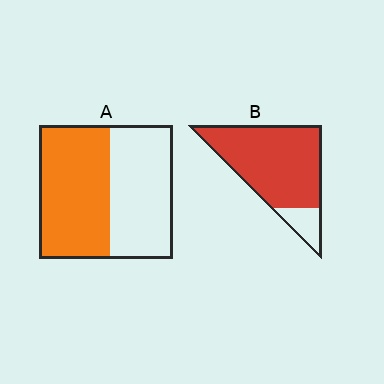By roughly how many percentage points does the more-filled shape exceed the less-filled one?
By roughly 30 percentage points (B over A).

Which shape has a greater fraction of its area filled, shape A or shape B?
Shape B.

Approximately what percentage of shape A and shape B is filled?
A is approximately 55% and B is approximately 85%.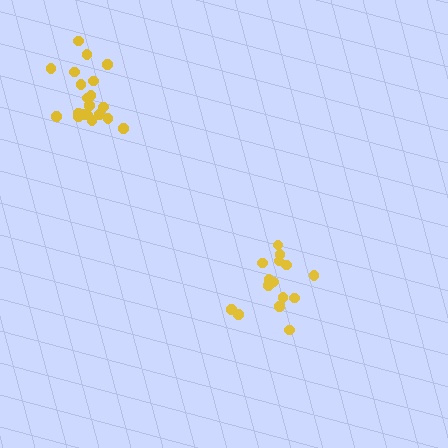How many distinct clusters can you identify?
There are 2 distinct clusters.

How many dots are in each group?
Group 1: 20 dots, Group 2: 16 dots (36 total).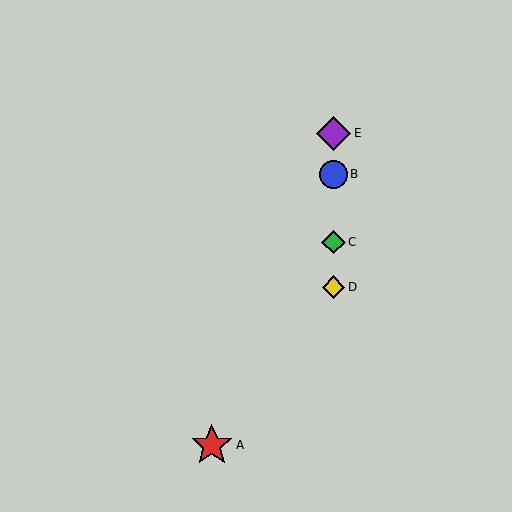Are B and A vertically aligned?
No, B is at x≈333 and A is at x≈212.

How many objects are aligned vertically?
4 objects (B, C, D, E) are aligned vertically.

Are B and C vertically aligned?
Yes, both are at x≈333.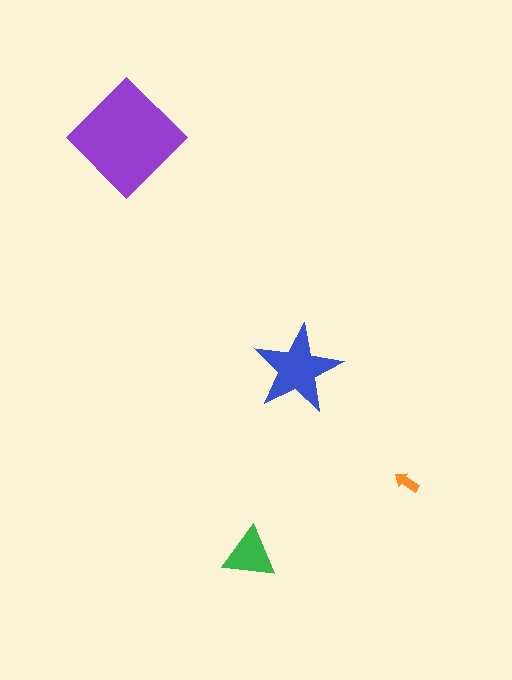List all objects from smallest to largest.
The orange arrow, the green triangle, the blue star, the purple diamond.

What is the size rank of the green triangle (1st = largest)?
3rd.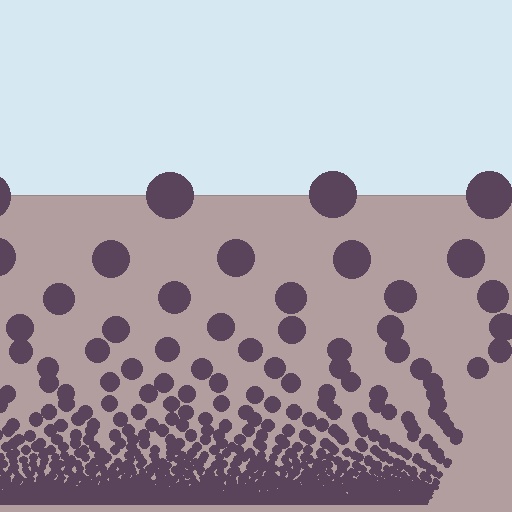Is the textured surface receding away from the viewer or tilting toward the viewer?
The surface appears to tilt toward the viewer. Texture elements get larger and sparser toward the top.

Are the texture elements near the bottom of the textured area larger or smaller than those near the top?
Smaller. The gradient is inverted — elements near the bottom are smaller and denser.